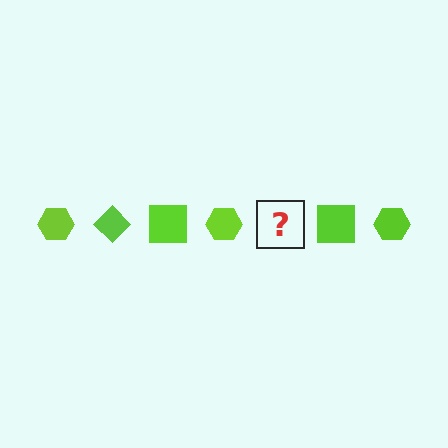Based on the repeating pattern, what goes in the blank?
The blank should be a lime diamond.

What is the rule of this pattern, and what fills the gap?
The rule is that the pattern cycles through hexagon, diamond, square shapes in lime. The gap should be filled with a lime diamond.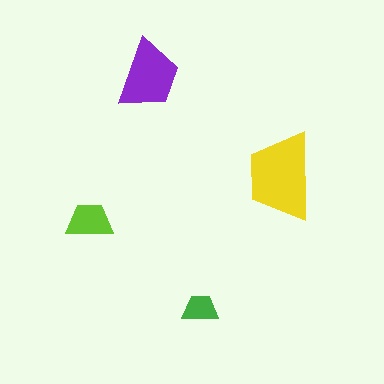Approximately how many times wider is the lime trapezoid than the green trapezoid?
About 1.5 times wider.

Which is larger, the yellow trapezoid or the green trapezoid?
The yellow one.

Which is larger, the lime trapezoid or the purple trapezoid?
The purple one.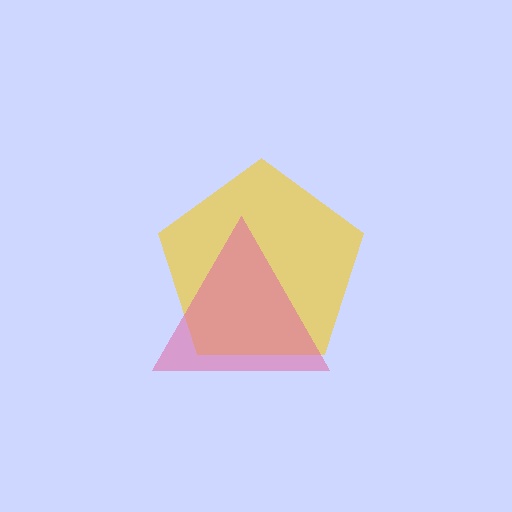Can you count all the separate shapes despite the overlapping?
Yes, there are 2 separate shapes.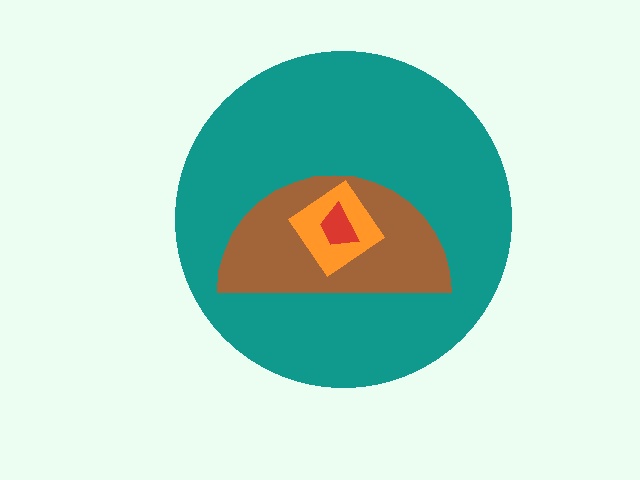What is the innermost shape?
The red trapezoid.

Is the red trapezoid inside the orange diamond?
Yes.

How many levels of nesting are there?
4.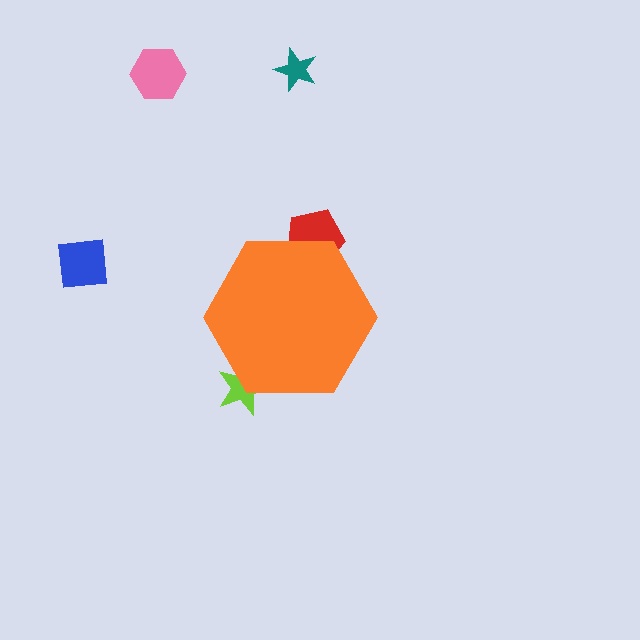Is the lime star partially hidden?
Yes, the lime star is partially hidden behind the orange hexagon.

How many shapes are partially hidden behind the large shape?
2 shapes are partially hidden.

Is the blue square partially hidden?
No, the blue square is fully visible.